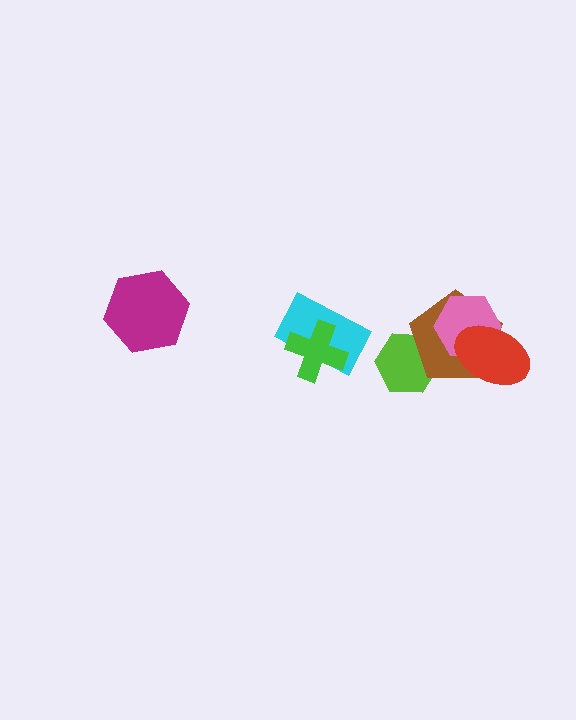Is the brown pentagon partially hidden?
Yes, it is partially covered by another shape.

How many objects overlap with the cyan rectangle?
1 object overlaps with the cyan rectangle.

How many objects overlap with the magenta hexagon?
0 objects overlap with the magenta hexagon.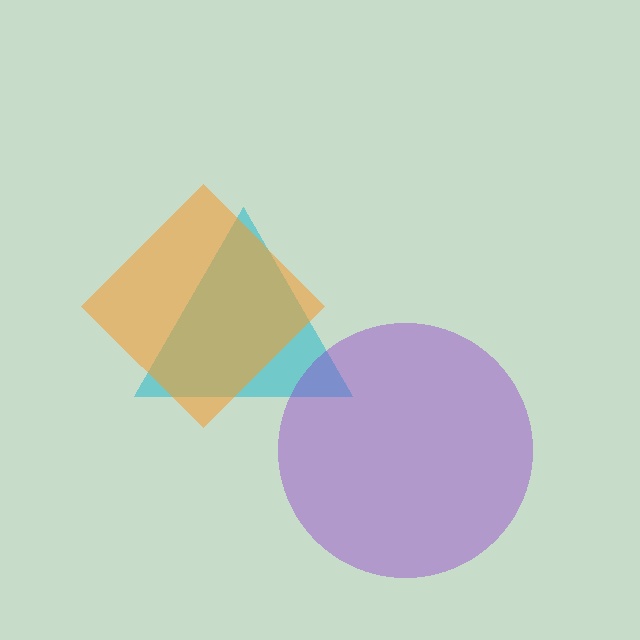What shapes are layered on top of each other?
The layered shapes are: a cyan triangle, a purple circle, an orange diamond.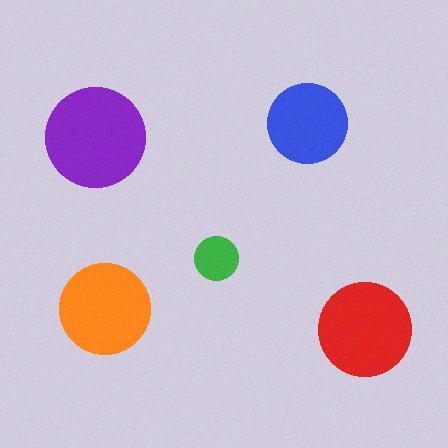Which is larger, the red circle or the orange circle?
The red one.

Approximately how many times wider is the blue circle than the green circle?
About 2 times wider.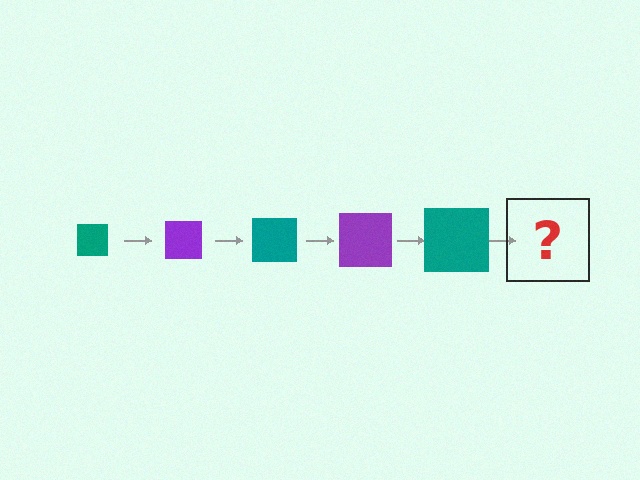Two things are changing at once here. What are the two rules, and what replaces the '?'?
The two rules are that the square grows larger each step and the color cycles through teal and purple. The '?' should be a purple square, larger than the previous one.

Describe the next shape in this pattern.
It should be a purple square, larger than the previous one.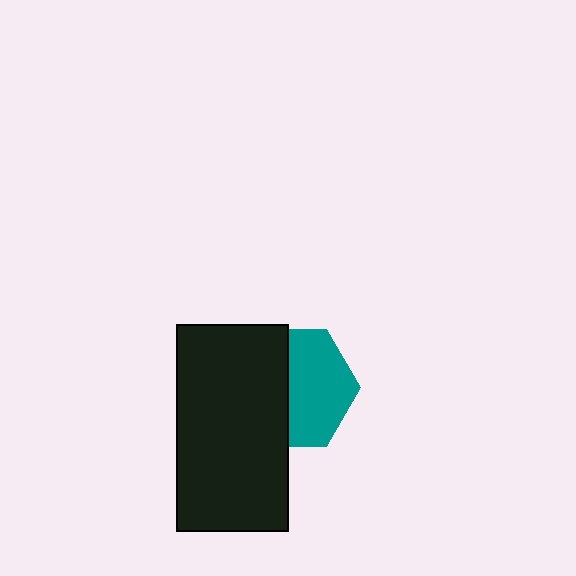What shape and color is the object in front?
The object in front is a black rectangle.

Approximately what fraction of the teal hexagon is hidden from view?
Roughly 47% of the teal hexagon is hidden behind the black rectangle.